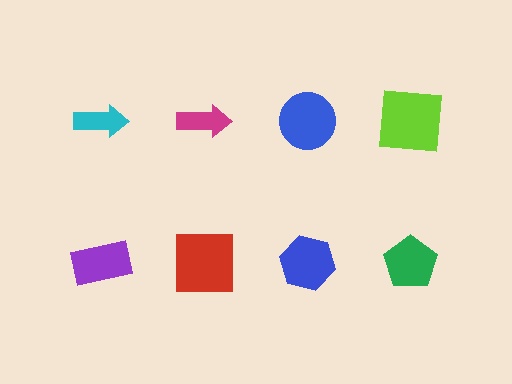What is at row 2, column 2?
A red square.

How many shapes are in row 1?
4 shapes.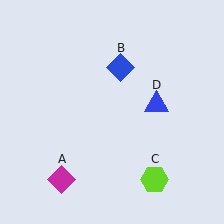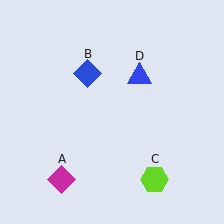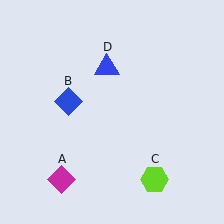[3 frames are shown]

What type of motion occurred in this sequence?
The blue diamond (object B), blue triangle (object D) rotated counterclockwise around the center of the scene.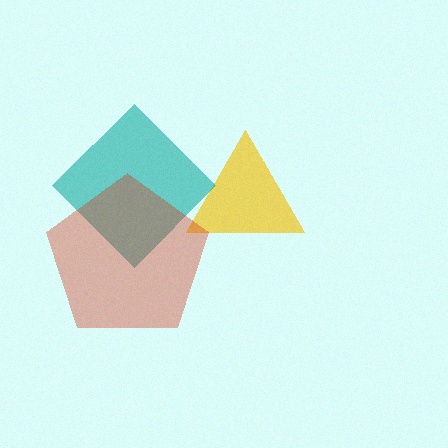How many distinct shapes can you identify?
There are 3 distinct shapes: a yellow triangle, a teal diamond, a red pentagon.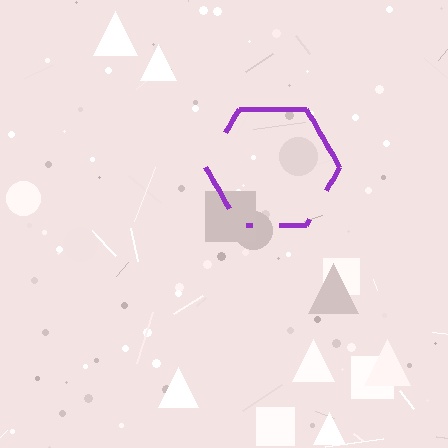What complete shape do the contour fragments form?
The contour fragments form a hexagon.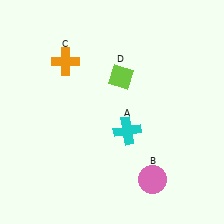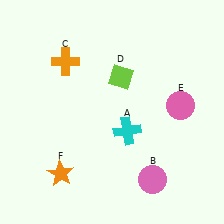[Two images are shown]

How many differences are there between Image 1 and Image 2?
There are 2 differences between the two images.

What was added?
A pink circle (E), an orange star (F) were added in Image 2.